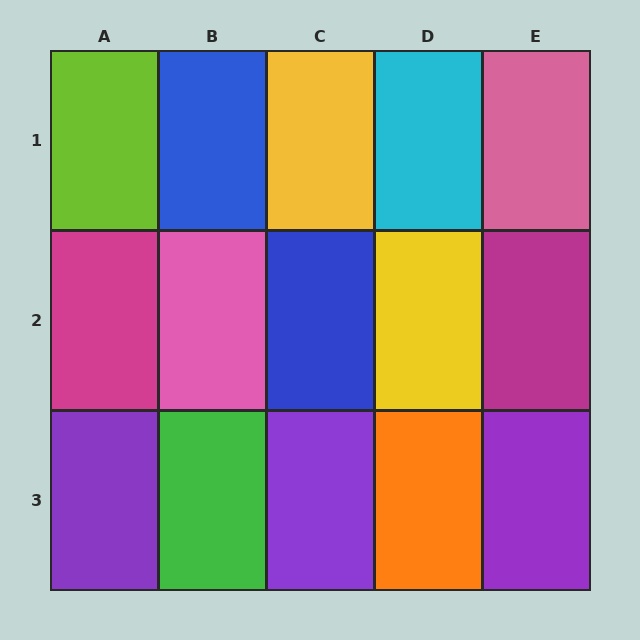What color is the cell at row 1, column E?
Pink.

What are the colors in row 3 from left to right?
Purple, green, purple, orange, purple.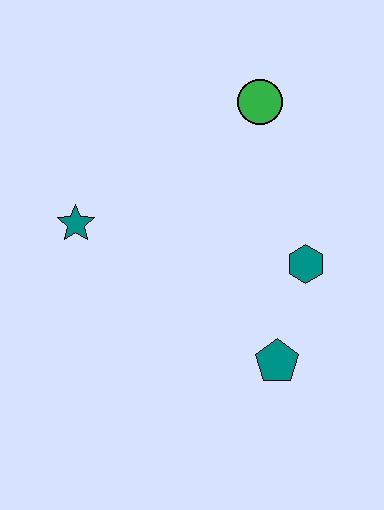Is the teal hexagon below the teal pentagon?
No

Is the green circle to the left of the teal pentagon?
Yes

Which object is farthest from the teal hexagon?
The teal star is farthest from the teal hexagon.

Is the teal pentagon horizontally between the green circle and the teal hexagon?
Yes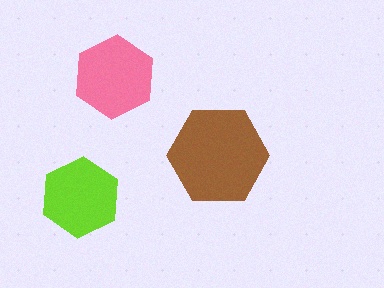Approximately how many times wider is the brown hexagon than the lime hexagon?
About 1.5 times wider.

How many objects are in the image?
There are 3 objects in the image.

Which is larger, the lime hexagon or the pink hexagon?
The pink one.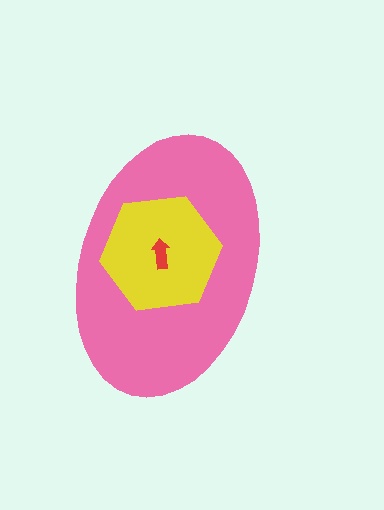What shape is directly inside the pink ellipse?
The yellow hexagon.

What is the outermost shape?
The pink ellipse.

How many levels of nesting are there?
3.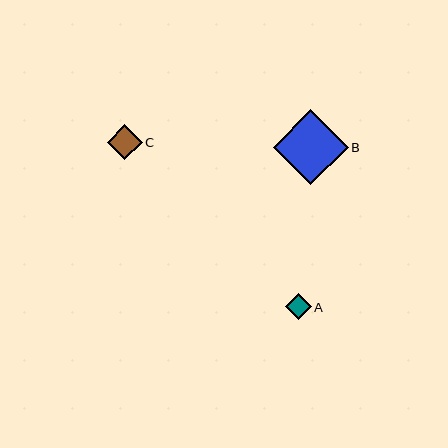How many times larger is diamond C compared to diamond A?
Diamond C is approximately 1.3 times the size of diamond A.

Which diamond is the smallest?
Diamond A is the smallest with a size of approximately 26 pixels.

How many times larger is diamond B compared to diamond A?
Diamond B is approximately 2.9 times the size of diamond A.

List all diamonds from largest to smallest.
From largest to smallest: B, C, A.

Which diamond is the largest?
Diamond B is the largest with a size of approximately 74 pixels.